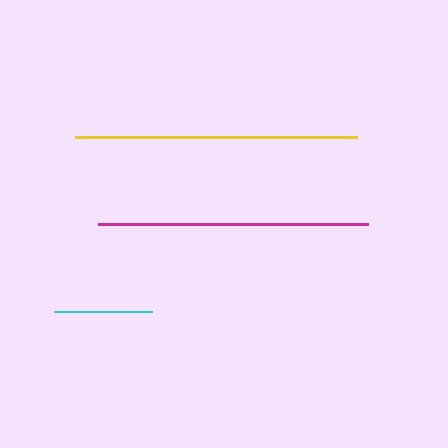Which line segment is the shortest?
The cyan line is the shortest at approximately 98 pixels.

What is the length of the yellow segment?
The yellow segment is approximately 282 pixels long.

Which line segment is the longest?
The yellow line is the longest at approximately 282 pixels.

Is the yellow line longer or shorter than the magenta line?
The yellow line is longer than the magenta line.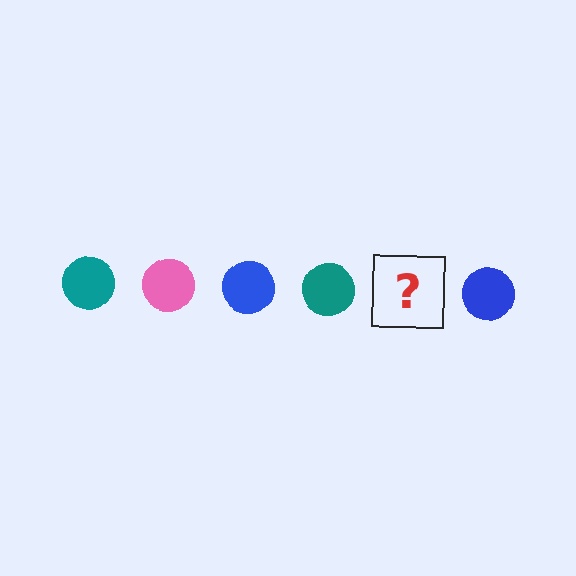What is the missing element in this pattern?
The missing element is a pink circle.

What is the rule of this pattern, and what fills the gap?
The rule is that the pattern cycles through teal, pink, blue circles. The gap should be filled with a pink circle.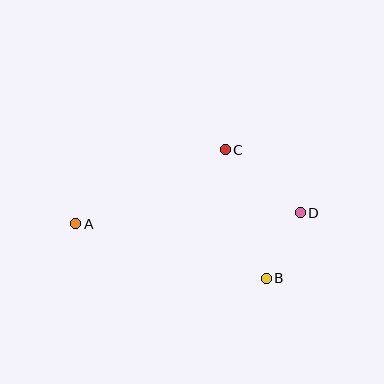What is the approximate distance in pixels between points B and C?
The distance between B and C is approximately 135 pixels.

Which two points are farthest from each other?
Points A and D are farthest from each other.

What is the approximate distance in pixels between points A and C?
The distance between A and C is approximately 167 pixels.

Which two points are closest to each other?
Points B and D are closest to each other.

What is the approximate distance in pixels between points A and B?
The distance between A and B is approximately 198 pixels.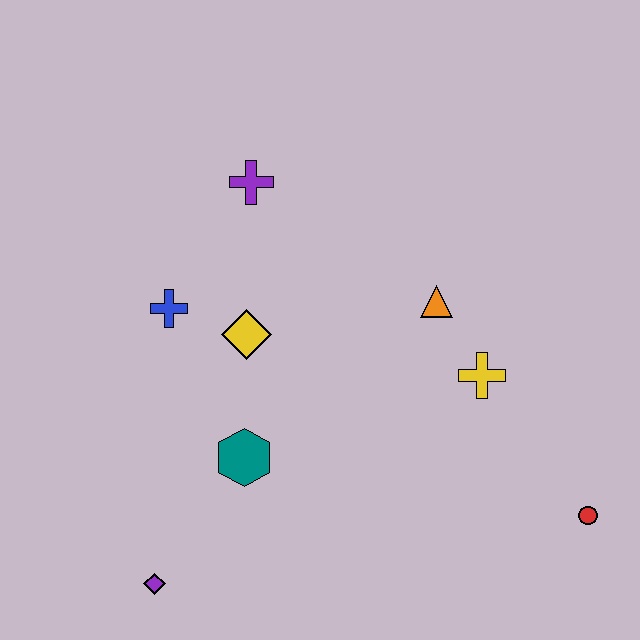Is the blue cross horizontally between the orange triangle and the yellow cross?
No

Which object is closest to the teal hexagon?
The yellow diamond is closest to the teal hexagon.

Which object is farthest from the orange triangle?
The purple diamond is farthest from the orange triangle.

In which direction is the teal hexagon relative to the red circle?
The teal hexagon is to the left of the red circle.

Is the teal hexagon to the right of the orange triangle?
No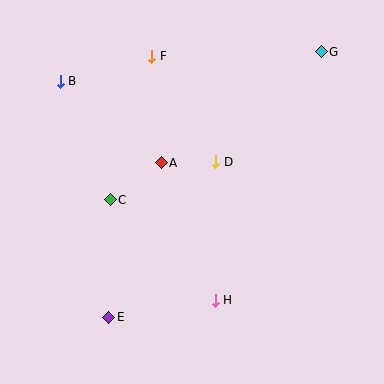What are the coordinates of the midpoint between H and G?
The midpoint between H and G is at (268, 176).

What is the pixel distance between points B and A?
The distance between B and A is 130 pixels.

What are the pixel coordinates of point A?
Point A is at (161, 163).